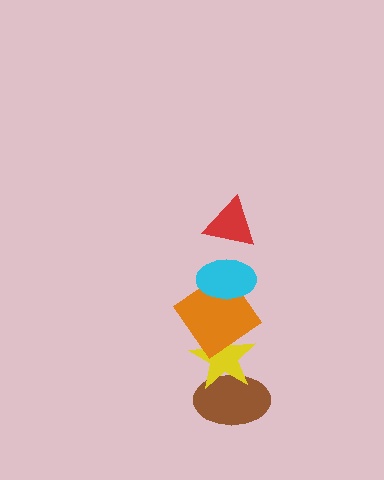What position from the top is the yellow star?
The yellow star is 4th from the top.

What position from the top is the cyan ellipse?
The cyan ellipse is 2nd from the top.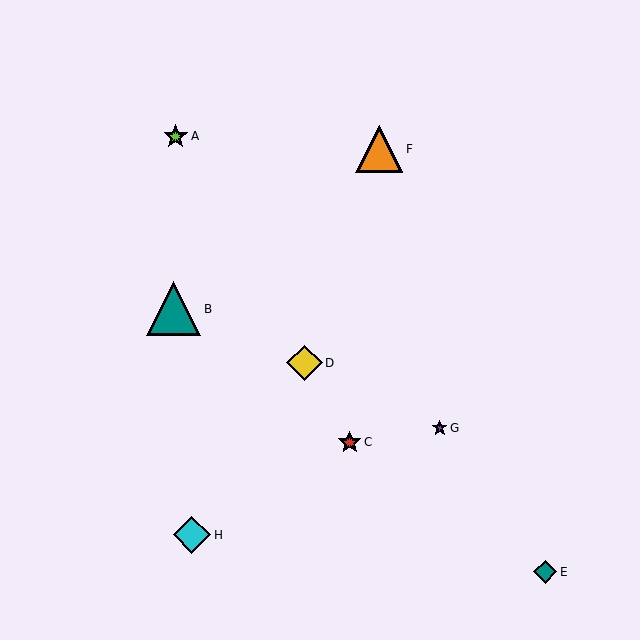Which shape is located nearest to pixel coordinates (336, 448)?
The red star (labeled C) at (350, 442) is nearest to that location.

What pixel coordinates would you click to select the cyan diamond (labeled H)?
Click at (192, 535) to select the cyan diamond H.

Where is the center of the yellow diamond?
The center of the yellow diamond is at (305, 363).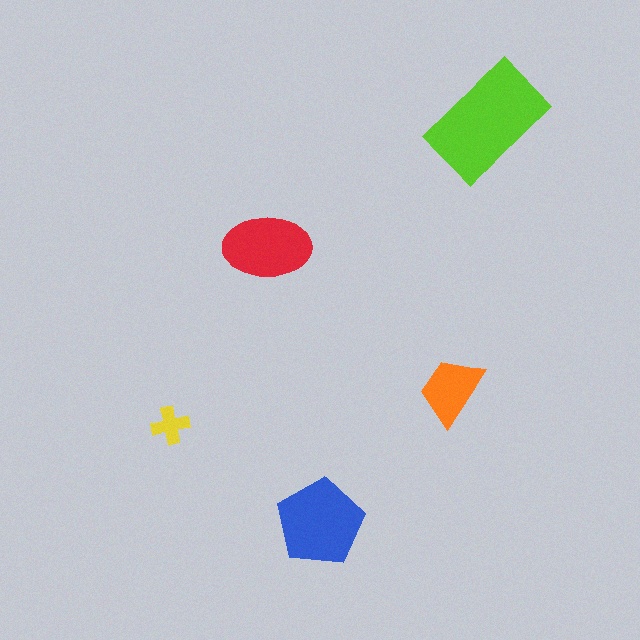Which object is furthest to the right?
The lime rectangle is rightmost.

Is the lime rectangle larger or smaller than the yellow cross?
Larger.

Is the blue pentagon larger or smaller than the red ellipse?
Larger.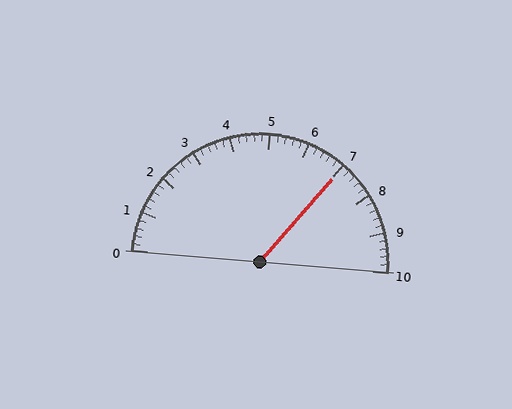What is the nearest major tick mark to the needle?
The nearest major tick mark is 7.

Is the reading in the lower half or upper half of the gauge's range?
The reading is in the upper half of the range (0 to 10).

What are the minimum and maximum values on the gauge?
The gauge ranges from 0 to 10.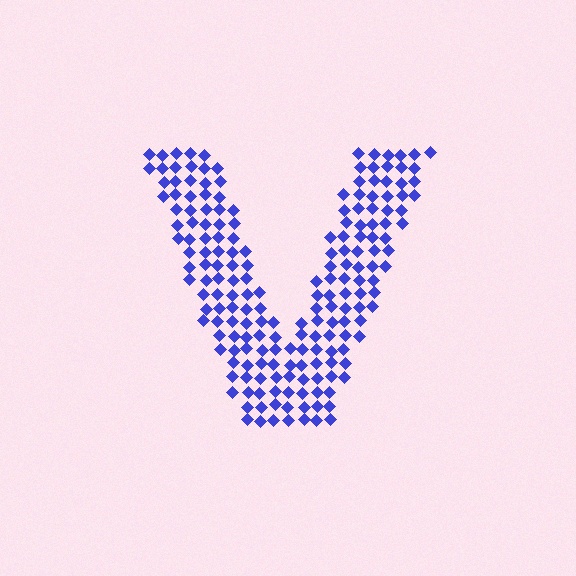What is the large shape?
The large shape is the letter V.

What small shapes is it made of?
It is made of small diamonds.